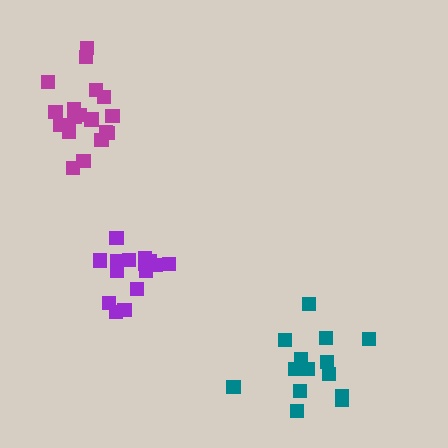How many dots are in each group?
Group 1: 15 dots, Group 2: 18 dots, Group 3: 14 dots (47 total).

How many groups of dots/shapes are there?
There are 3 groups.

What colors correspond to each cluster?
The clusters are colored: purple, magenta, teal.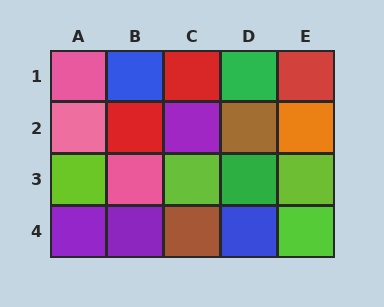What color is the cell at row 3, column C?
Lime.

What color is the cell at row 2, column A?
Pink.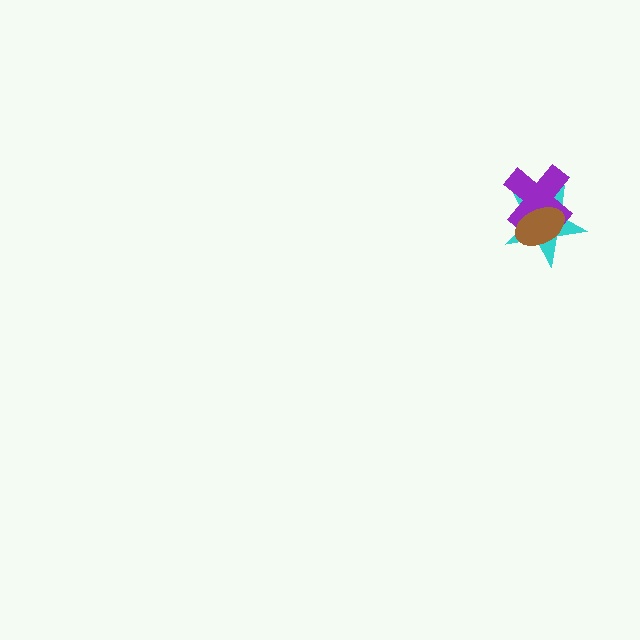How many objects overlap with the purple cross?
2 objects overlap with the purple cross.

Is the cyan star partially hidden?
Yes, it is partially covered by another shape.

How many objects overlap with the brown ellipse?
2 objects overlap with the brown ellipse.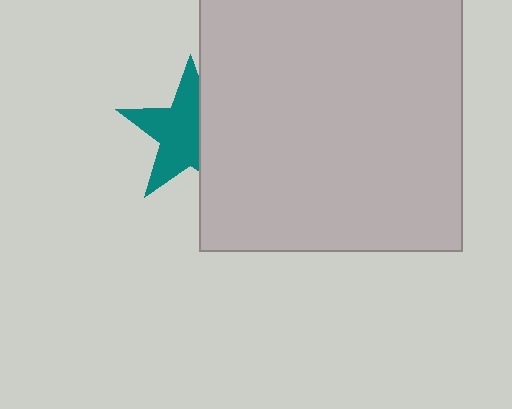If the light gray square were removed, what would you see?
You would see the complete teal star.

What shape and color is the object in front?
The object in front is a light gray square.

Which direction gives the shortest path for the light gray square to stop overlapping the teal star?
Moving right gives the shortest separation.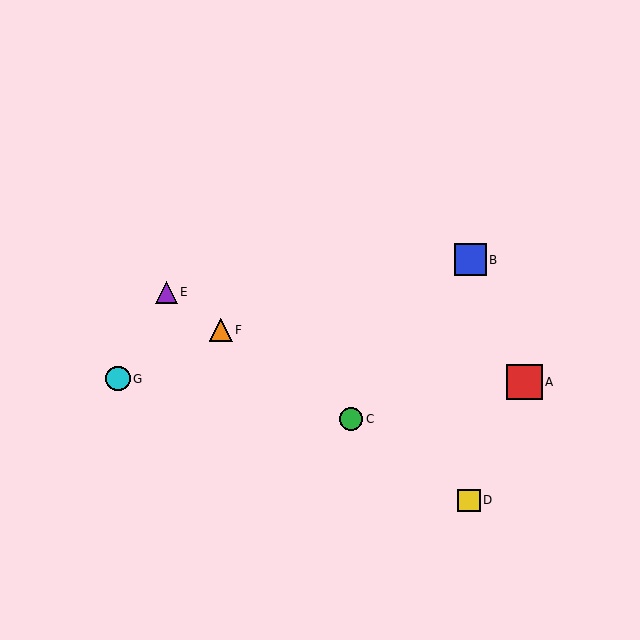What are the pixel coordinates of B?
Object B is at (471, 260).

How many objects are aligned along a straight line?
4 objects (C, D, E, F) are aligned along a straight line.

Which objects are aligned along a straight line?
Objects C, D, E, F are aligned along a straight line.